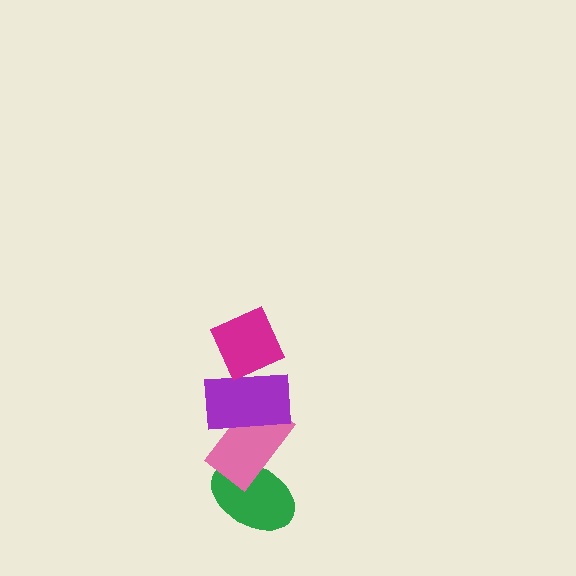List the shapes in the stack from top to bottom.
From top to bottom: the magenta diamond, the purple rectangle, the pink rectangle, the green ellipse.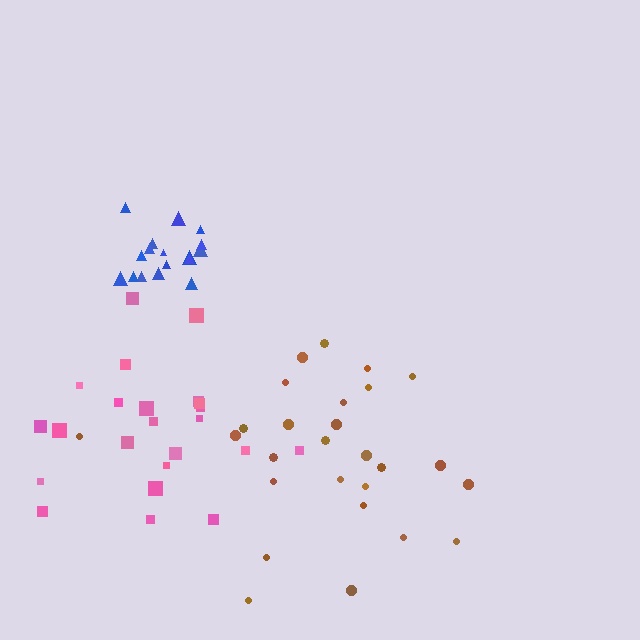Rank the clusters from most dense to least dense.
blue, brown, pink.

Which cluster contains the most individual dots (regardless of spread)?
Brown (27).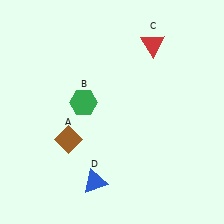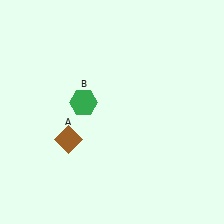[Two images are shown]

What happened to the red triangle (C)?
The red triangle (C) was removed in Image 2. It was in the top-right area of Image 1.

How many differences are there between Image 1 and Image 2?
There are 2 differences between the two images.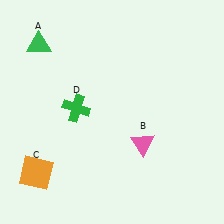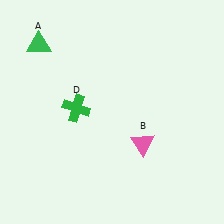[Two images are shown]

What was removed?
The orange square (C) was removed in Image 2.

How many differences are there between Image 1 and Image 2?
There is 1 difference between the two images.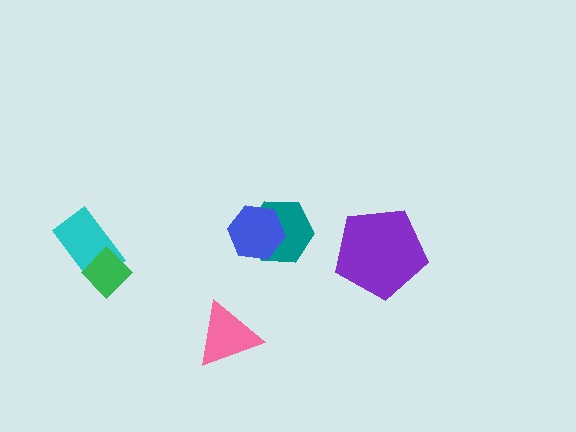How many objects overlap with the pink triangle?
0 objects overlap with the pink triangle.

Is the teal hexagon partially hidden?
Yes, it is partially covered by another shape.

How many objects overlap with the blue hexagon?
1 object overlaps with the blue hexagon.